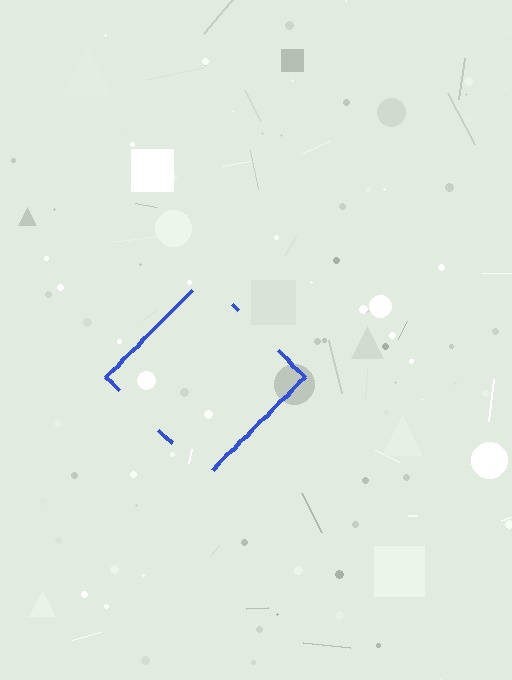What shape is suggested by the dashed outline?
The dashed outline suggests a diamond.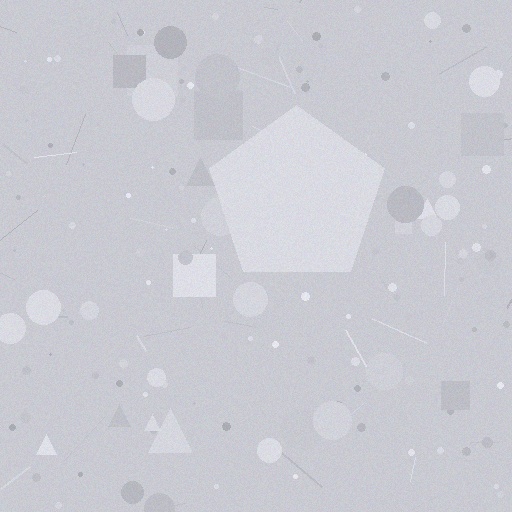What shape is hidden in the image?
A pentagon is hidden in the image.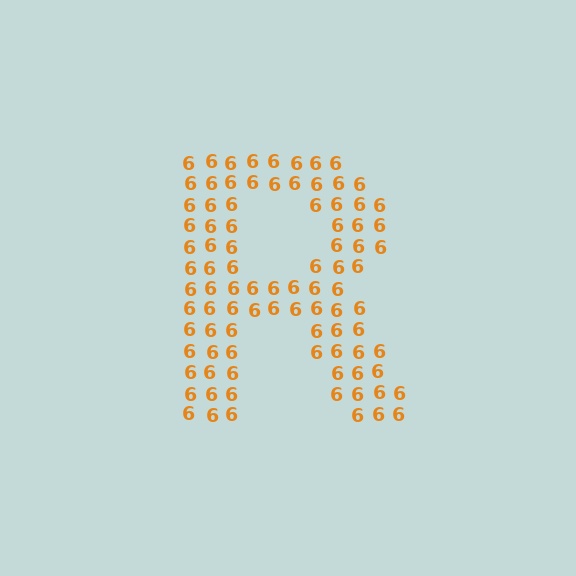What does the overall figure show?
The overall figure shows the letter R.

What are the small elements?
The small elements are digit 6's.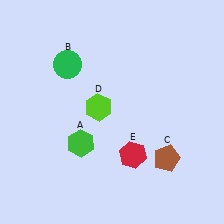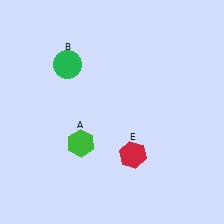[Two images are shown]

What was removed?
The lime hexagon (D), the brown pentagon (C) were removed in Image 2.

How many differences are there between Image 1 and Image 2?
There are 2 differences between the two images.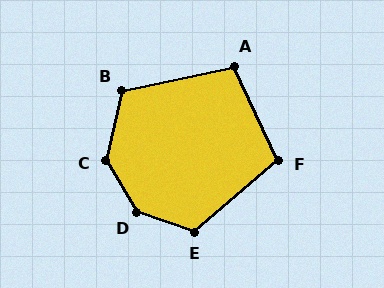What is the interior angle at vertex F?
Approximately 105 degrees (obtuse).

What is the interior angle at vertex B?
Approximately 116 degrees (obtuse).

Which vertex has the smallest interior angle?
A, at approximately 103 degrees.